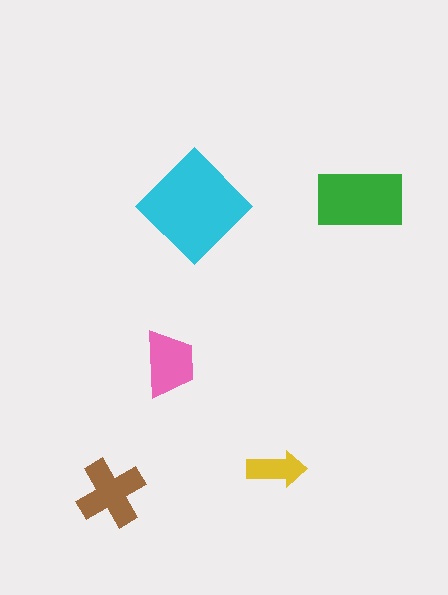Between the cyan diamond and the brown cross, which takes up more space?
The cyan diamond.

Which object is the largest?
The cyan diamond.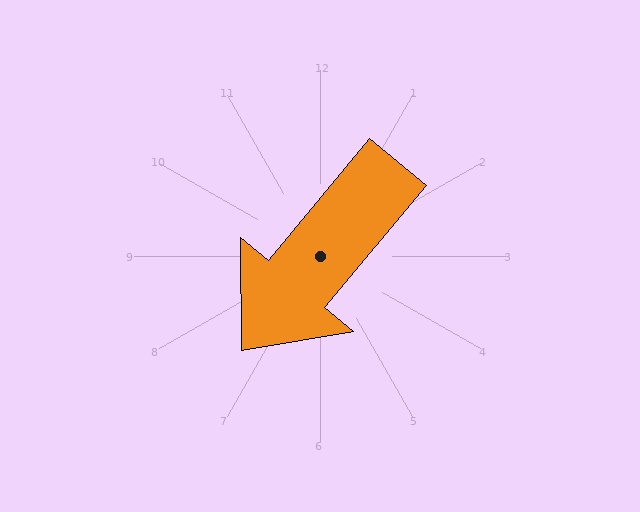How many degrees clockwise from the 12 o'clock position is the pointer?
Approximately 220 degrees.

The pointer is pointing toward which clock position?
Roughly 7 o'clock.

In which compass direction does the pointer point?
Southwest.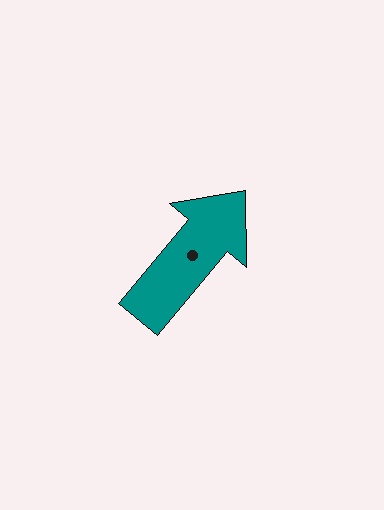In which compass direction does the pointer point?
Northeast.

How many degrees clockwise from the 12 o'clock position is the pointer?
Approximately 40 degrees.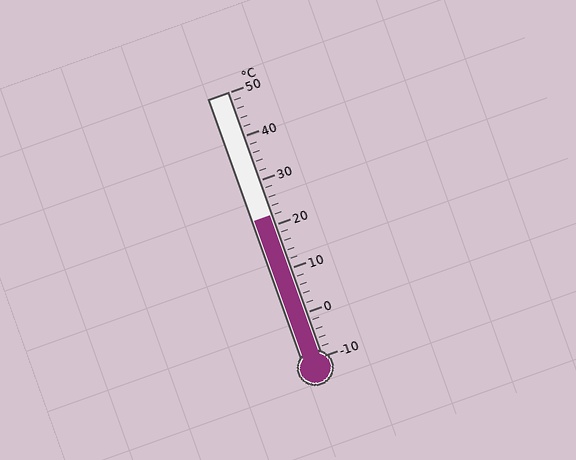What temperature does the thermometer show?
The thermometer shows approximately 22°C.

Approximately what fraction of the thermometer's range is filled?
The thermometer is filled to approximately 55% of its range.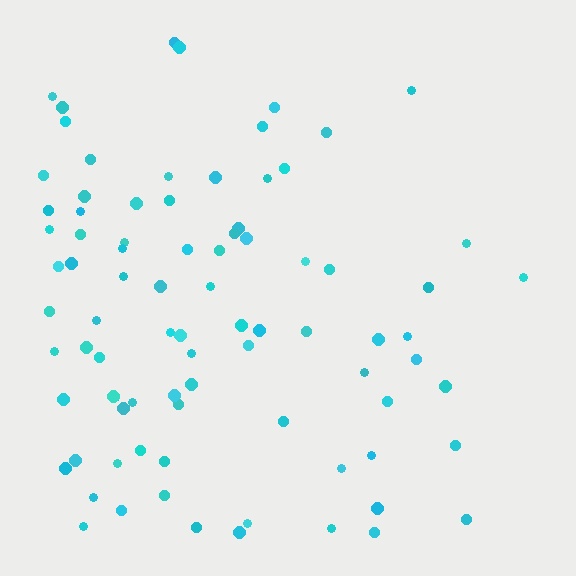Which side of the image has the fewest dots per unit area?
The right.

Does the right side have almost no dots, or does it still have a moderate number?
Still a moderate number, just noticeably fewer than the left.